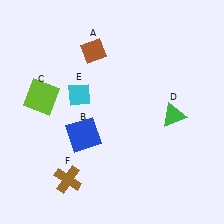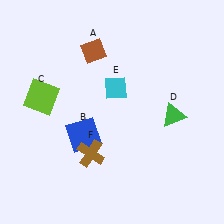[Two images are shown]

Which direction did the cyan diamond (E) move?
The cyan diamond (E) moved right.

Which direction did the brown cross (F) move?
The brown cross (F) moved up.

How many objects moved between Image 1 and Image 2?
2 objects moved between the two images.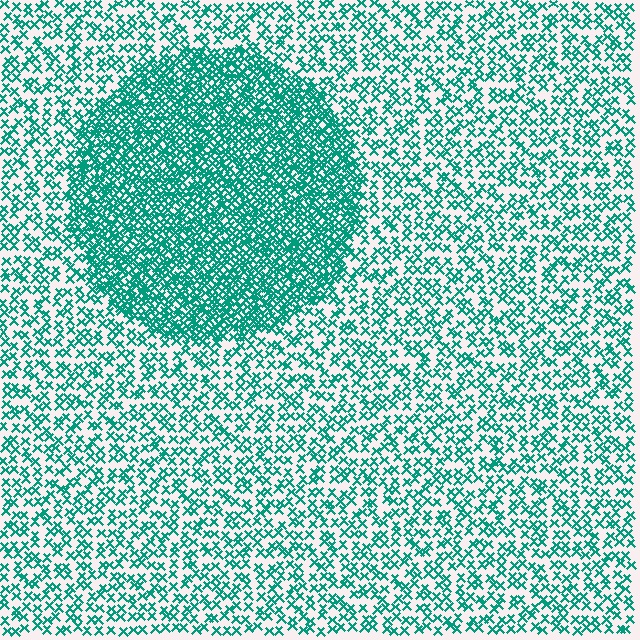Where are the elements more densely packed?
The elements are more densely packed inside the circle boundary.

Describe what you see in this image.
The image contains small teal elements arranged at two different densities. A circle-shaped region is visible where the elements are more densely packed than the surrounding area.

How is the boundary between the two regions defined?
The boundary is defined by a change in element density (approximately 2.3x ratio). All elements are the same color, size, and shape.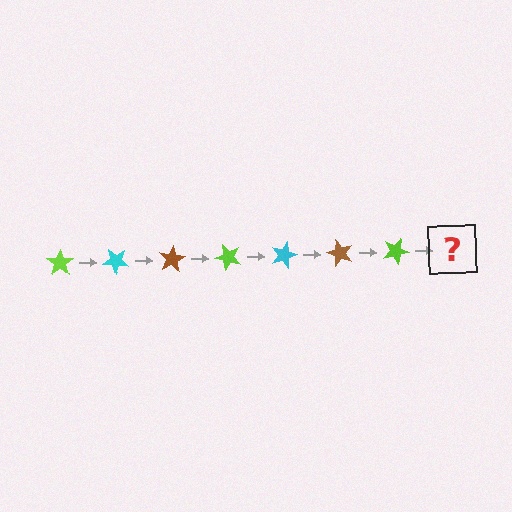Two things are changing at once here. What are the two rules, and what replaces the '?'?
The two rules are that it rotates 40 degrees each step and the color cycles through lime, cyan, and brown. The '?' should be a cyan star, rotated 280 degrees from the start.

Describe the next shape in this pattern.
It should be a cyan star, rotated 280 degrees from the start.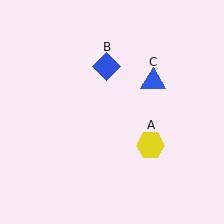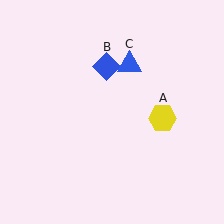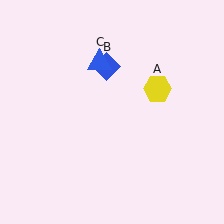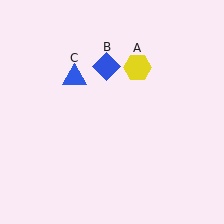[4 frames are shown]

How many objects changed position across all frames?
2 objects changed position: yellow hexagon (object A), blue triangle (object C).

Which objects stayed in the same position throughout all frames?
Blue diamond (object B) remained stationary.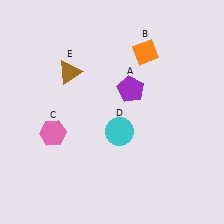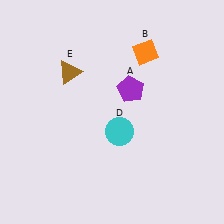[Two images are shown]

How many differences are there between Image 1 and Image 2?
There is 1 difference between the two images.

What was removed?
The pink hexagon (C) was removed in Image 2.